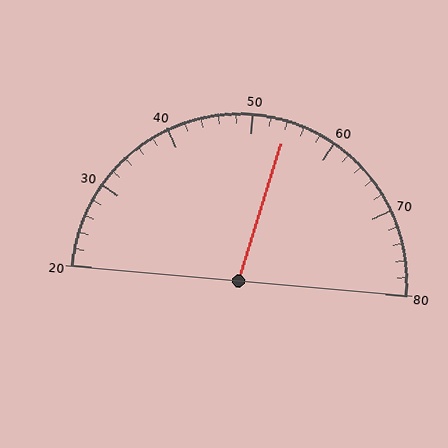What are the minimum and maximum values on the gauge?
The gauge ranges from 20 to 80.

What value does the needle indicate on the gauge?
The needle indicates approximately 54.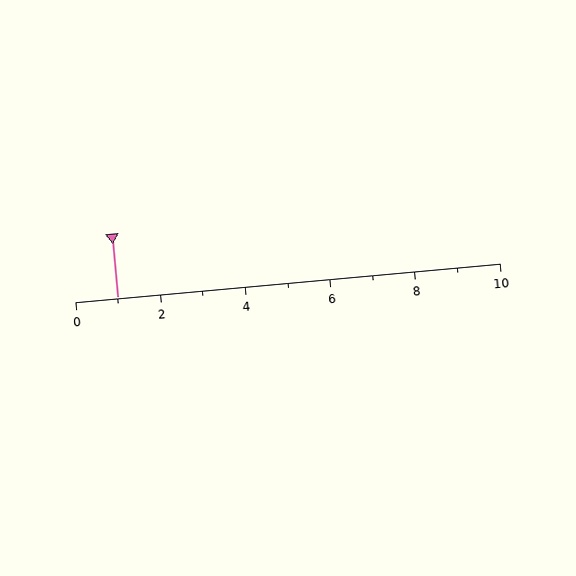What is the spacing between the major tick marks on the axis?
The major ticks are spaced 2 apart.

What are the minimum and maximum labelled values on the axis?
The axis runs from 0 to 10.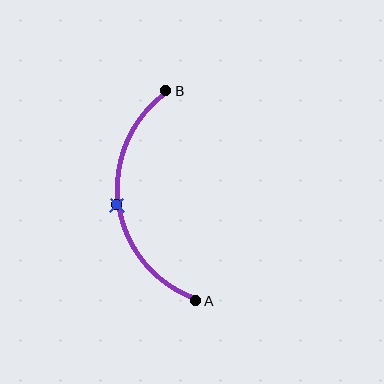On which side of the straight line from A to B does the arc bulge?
The arc bulges to the left of the straight line connecting A and B.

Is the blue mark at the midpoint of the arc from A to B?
Yes. The blue mark lies on the arc at equal arc-length from both A and B — it is the arc midpoint.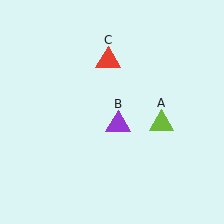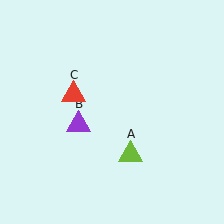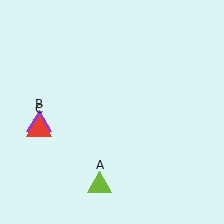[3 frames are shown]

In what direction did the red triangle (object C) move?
The red triangle (object C) moved down and to the left.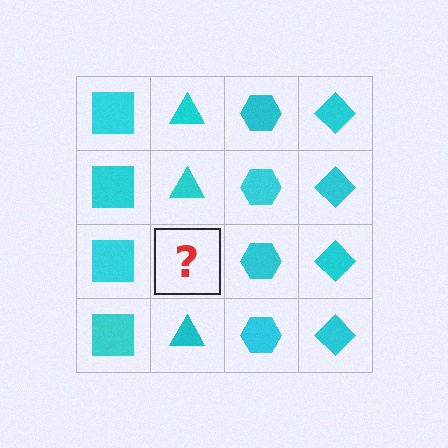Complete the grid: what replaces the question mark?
The question mark should be replaced with a cyan triangle.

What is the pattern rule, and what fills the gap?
The rule is that each column has a consistent shape. The gap should be filled with a cyan triangle.